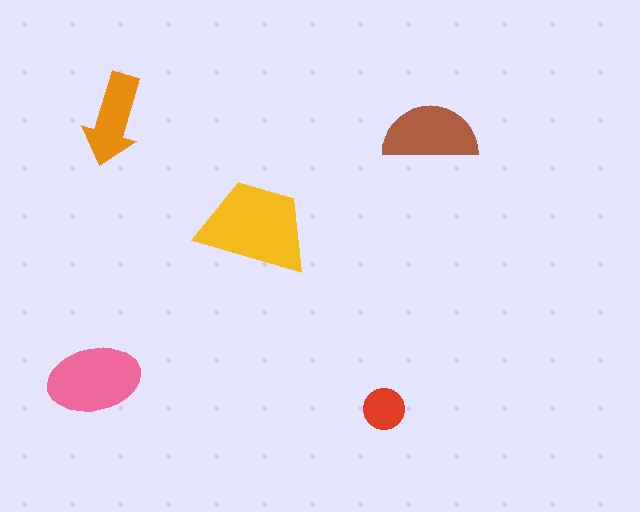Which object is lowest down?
The red circle is bottommost.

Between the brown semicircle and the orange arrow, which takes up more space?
The brown semicircle.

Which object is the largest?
The yellow trapezoid.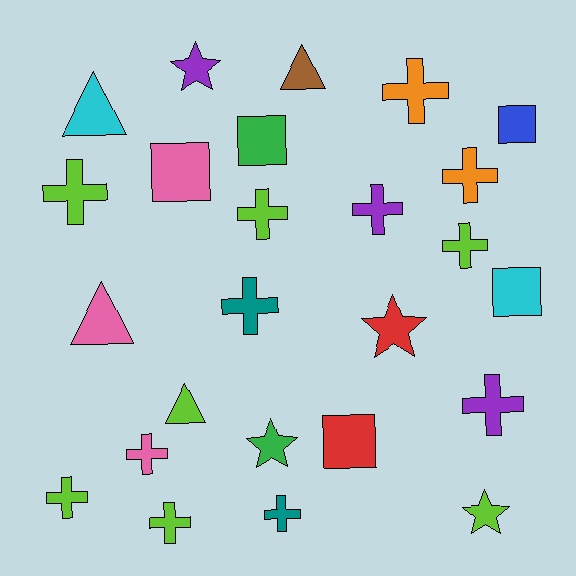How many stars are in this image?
There are 4 stars.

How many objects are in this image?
There are 25 objects.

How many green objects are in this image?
There are 2 green objects.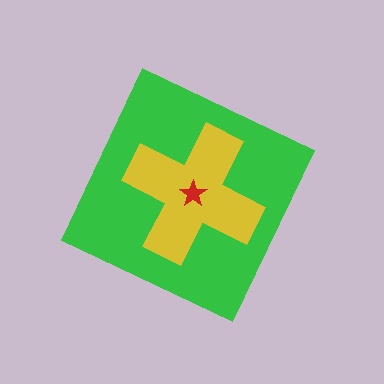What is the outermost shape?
The green diamond.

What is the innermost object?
The red star.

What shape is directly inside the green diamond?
The yellow cross.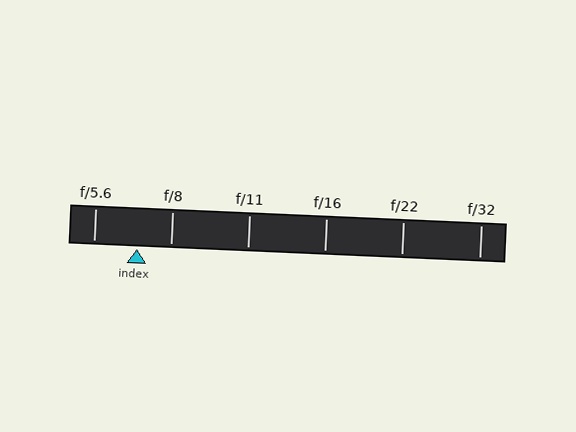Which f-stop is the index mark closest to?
The index mark is closest to f/8.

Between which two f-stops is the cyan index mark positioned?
The index mark is between f/5.6 and f/8.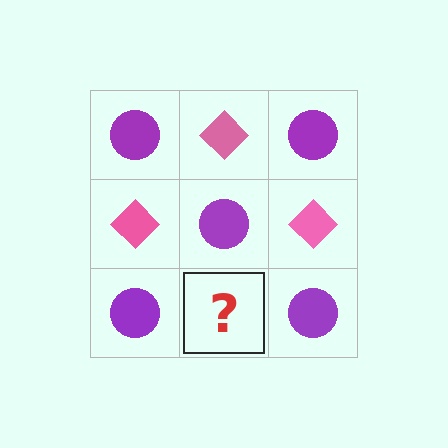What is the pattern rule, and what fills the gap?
The rule is that it alternates purple circle and pink diamond in a checkerboard pattern. The gap should be filled with a pink diamond.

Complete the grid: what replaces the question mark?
The question mark should be replaced with a pink diamond.